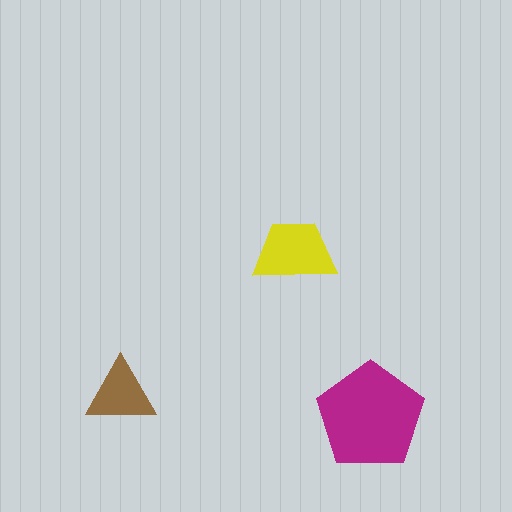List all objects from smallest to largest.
The brown triangle, the yellow trapezoid, the magenta pentagon.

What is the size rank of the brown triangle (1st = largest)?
3rd.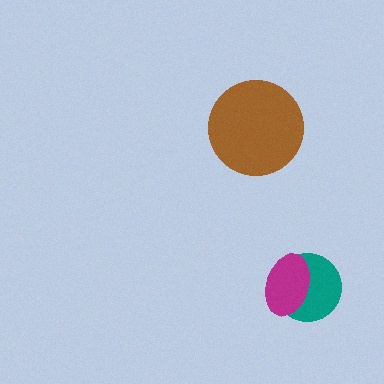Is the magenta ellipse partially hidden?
No, no other shape covers it.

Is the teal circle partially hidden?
Yes, it is partially covered by another shape.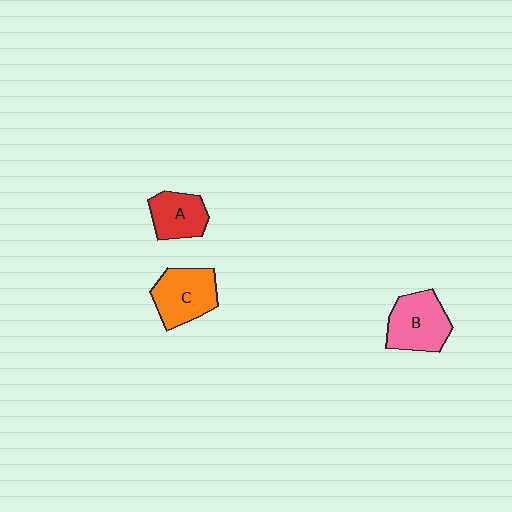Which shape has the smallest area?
Shape A (red).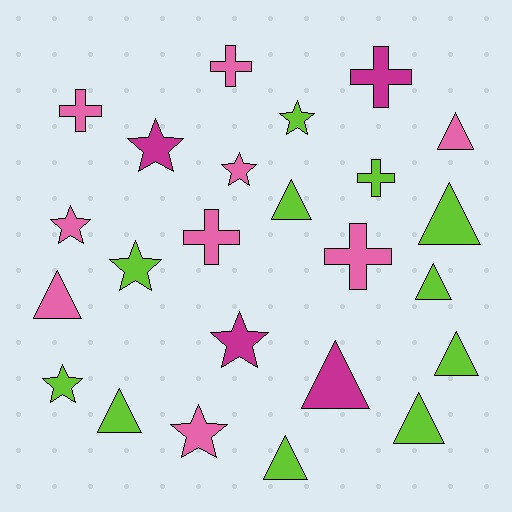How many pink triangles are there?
There are 2 pink triangles.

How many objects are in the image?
There are 24 objects.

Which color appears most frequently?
Lime, with 11 objects.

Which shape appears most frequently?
Triangle, with 10 objects.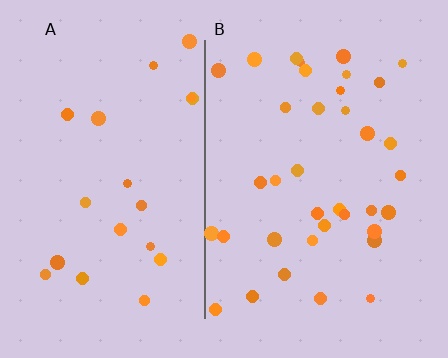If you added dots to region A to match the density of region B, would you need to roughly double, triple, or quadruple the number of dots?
Approximately double.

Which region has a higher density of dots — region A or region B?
B (the right).